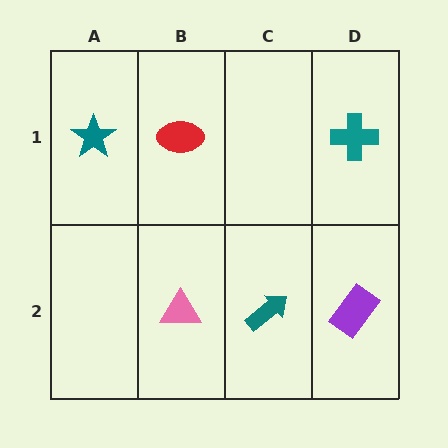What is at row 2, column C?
A teal arrow.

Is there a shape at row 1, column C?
No, that cell is empty.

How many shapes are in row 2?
3 shapes.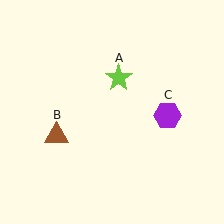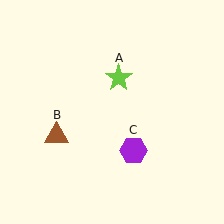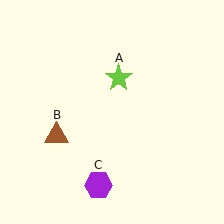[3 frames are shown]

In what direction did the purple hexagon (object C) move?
The purple hexagon (object C) moved down and to the left.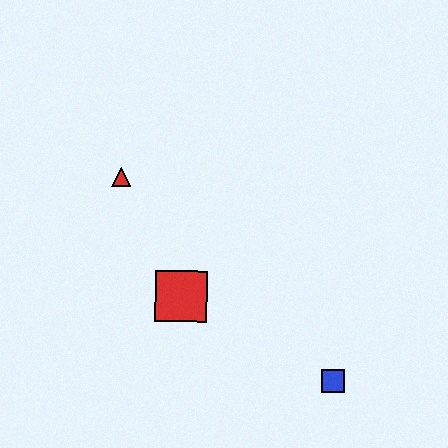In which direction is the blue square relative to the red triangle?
The blue square is to the right of the red triangle.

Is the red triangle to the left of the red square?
Yes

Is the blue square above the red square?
No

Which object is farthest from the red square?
The blue square is farthest from the red square.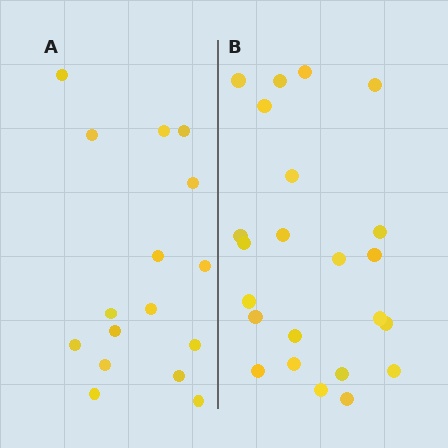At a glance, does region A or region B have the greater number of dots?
Region B (the right region) has more dots.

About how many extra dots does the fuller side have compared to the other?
Region B has roughly 8 or so more dots than region A.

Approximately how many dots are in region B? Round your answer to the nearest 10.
About 20 dots. (The exact count is 23, which rounds to 20.)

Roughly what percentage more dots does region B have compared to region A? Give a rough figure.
About 45% more.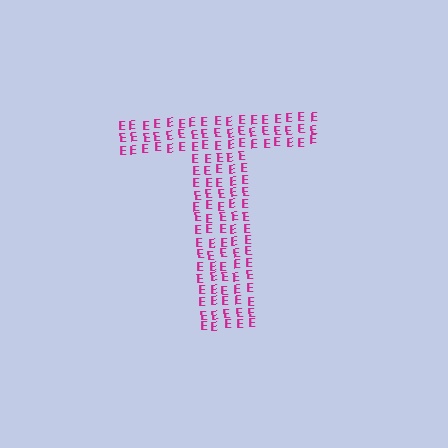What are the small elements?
The small elements are letter E's.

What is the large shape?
The large shape is the letter T.